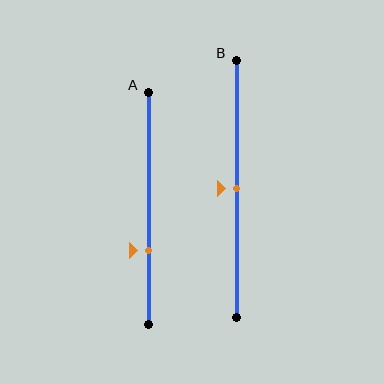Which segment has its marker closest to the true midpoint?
Segment B has its marker closest to the true midpoint.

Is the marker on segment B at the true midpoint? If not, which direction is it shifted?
Yes, the marker on segment B is at the true midpoint.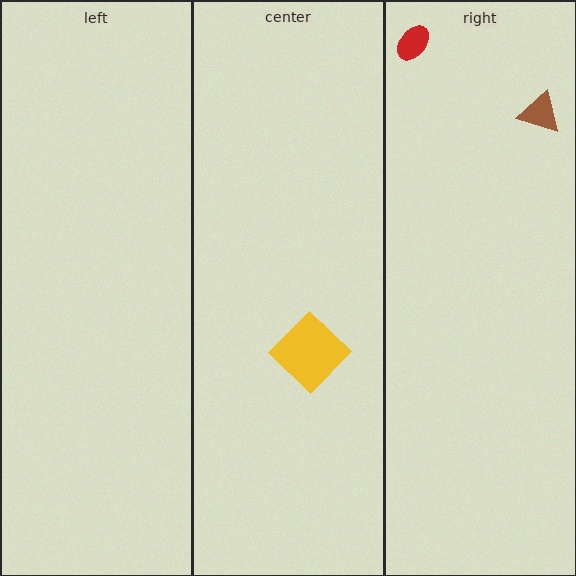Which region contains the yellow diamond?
The center region.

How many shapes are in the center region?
1.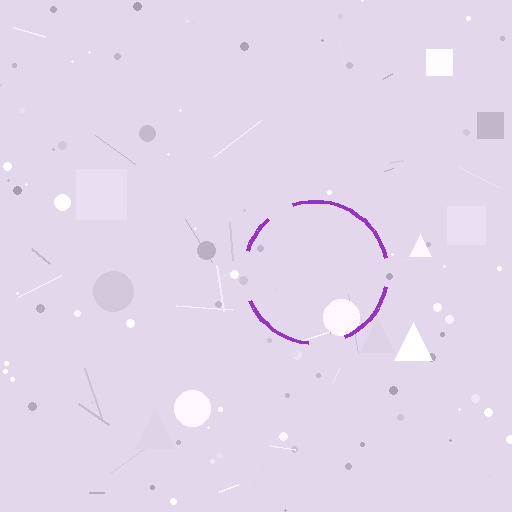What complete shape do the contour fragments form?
The contour fragments form a circle.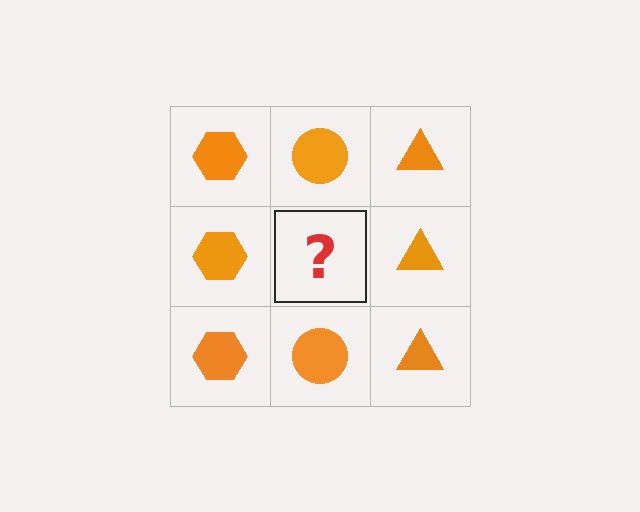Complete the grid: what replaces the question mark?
The question mark should be replaced with an orange circle.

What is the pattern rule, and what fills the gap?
The rule is that each column has a consistent shape. The gap should be filled with an orange circle.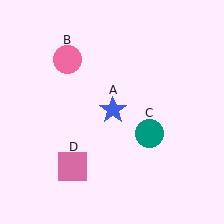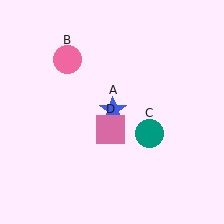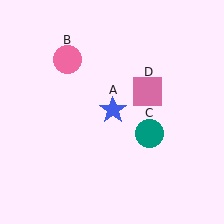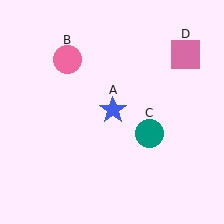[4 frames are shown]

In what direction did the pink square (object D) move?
The pink square (object D) moved up and to the right.